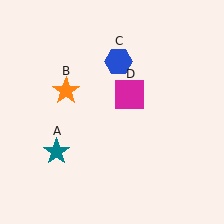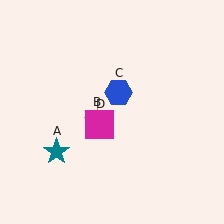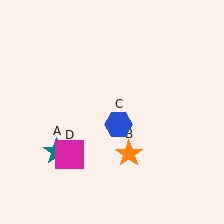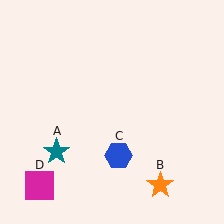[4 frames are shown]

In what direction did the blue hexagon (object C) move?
The blue hexagon (object C) moved down.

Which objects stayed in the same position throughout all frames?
Teal star (object A) remained stationary.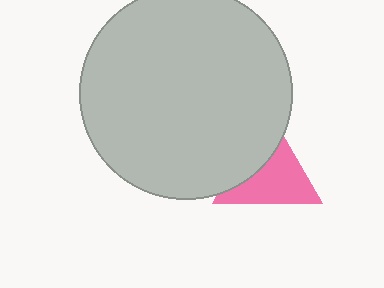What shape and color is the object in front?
The object in front is a light gray circle.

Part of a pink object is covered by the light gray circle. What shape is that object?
It is a triangle.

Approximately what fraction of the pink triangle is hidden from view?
Roughly 38% of the pink triangle is hidden behind the light gray circle.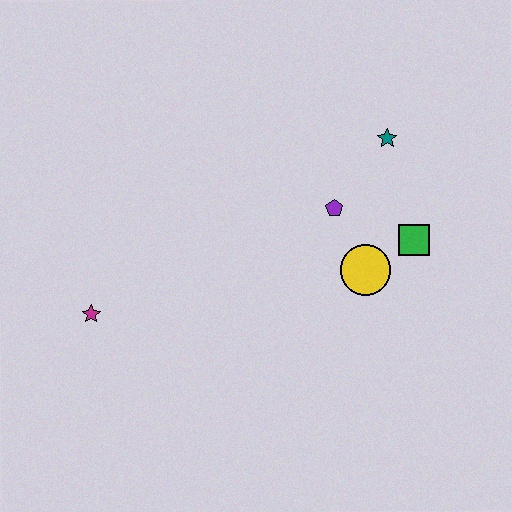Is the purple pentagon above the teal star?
No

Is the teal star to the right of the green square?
No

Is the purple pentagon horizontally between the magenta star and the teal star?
Yes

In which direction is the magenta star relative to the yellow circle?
The magenta star is to the left of the yellow circle.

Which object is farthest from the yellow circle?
The magenta star is farthest from the yellow circle.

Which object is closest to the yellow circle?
The green square is closest to the yellow circle.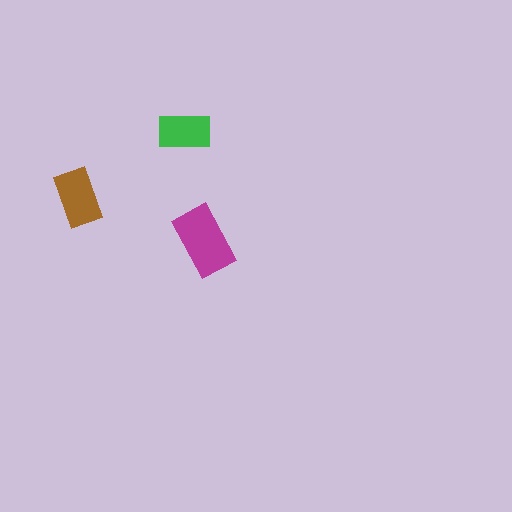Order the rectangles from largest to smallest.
the magenta one, the brown one, the green one.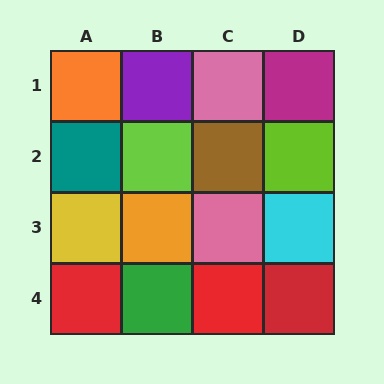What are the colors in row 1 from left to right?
Orange, purple, pink, magenta.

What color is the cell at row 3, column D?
Cyan.